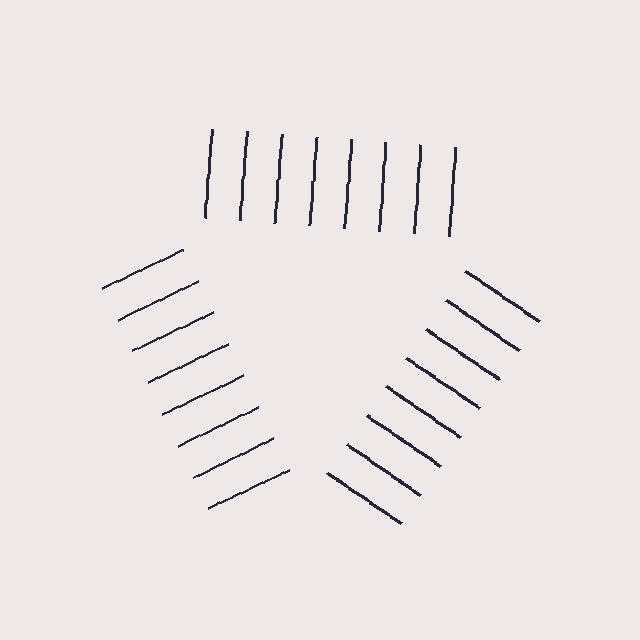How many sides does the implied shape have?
3 sides — the line-ends trace a triangle.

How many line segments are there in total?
24 — 8 along each of the 3 edges.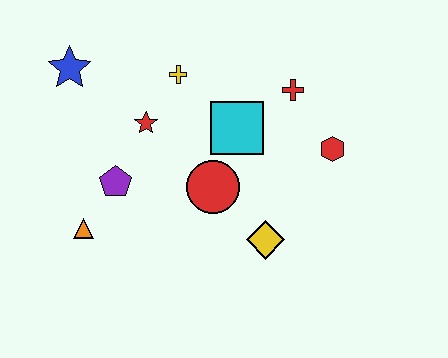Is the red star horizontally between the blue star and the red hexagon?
Yes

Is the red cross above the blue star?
No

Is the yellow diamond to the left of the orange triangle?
No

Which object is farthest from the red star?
The red hexagon is farthest from the red star.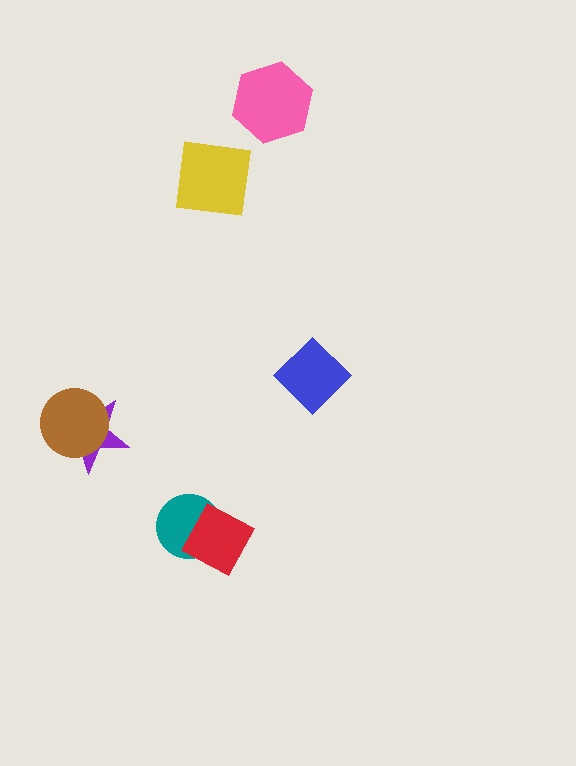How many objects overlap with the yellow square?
0 objects overlap with the yellow square.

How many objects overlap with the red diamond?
1 object overlaps with the red diamond.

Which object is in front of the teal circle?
The red diamond is in front of the teal circle.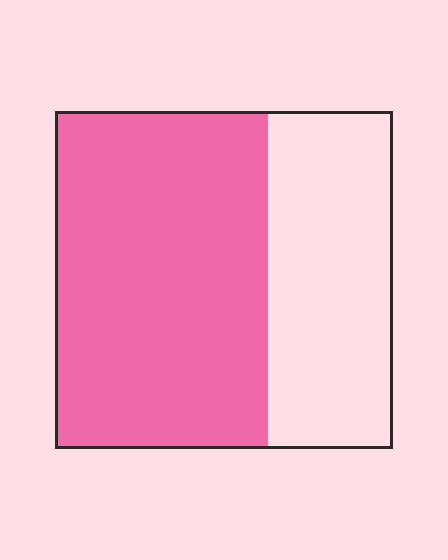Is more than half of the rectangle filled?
Yes.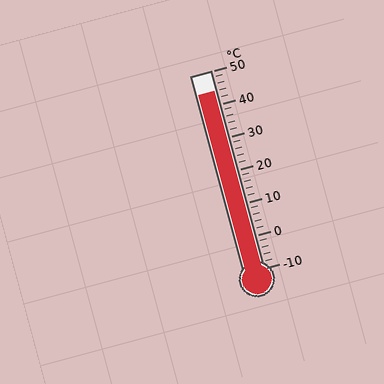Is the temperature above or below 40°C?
The temperature is above 40°C.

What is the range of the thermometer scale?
The thermometer scale ranges from -10°C to 50°C.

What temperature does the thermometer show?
The thermometer shows approximately 44°C.